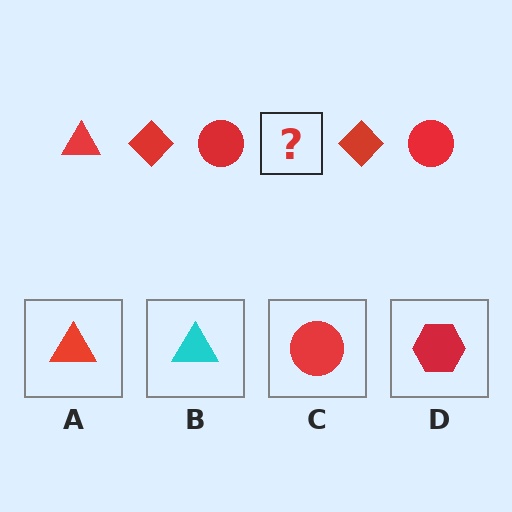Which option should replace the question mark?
Option A.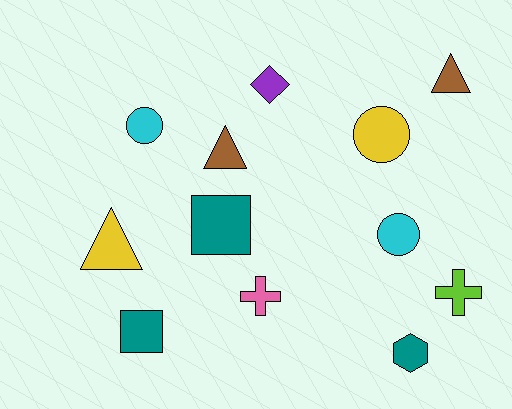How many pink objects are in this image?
There is 1 pink object.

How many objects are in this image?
There are 12 objects.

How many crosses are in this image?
There are 2 crosses.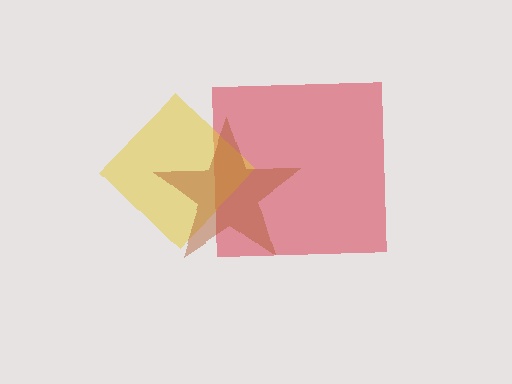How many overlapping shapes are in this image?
There are 3 overlapping shapes in the image.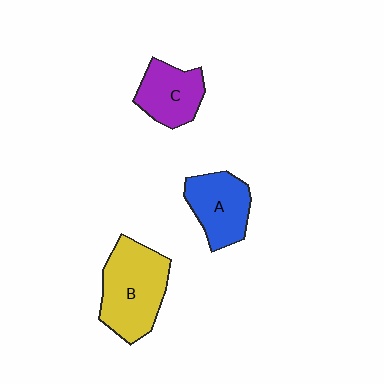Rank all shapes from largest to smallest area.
From largest to smallest: B (yellow), A (blue), C (purple).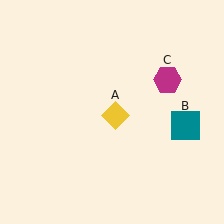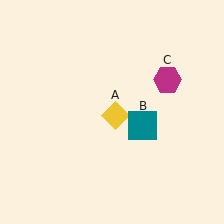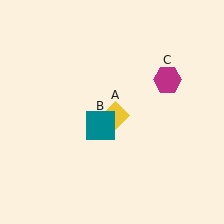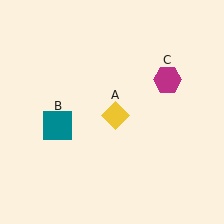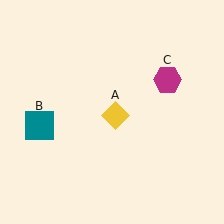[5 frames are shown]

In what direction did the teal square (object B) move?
The teal square (object B) moved left.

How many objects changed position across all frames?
1 object changed position: teal square (object B).